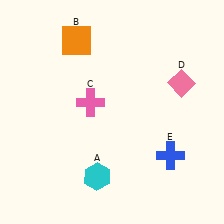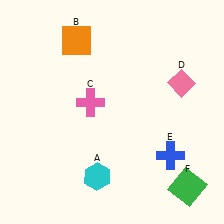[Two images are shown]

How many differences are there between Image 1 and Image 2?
There is 1 difference between the two images.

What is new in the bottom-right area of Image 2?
A green square (F) was added in the bottom-right area of Image 2.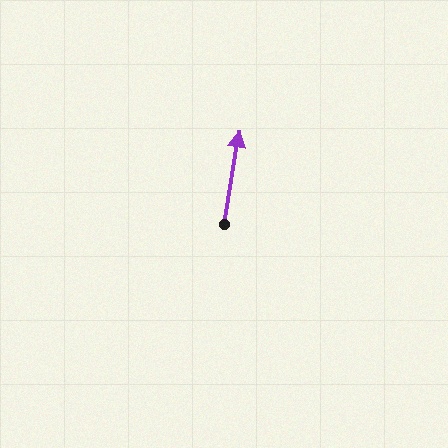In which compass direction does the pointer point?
North.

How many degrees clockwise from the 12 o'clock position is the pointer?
Approximately 9 degrees.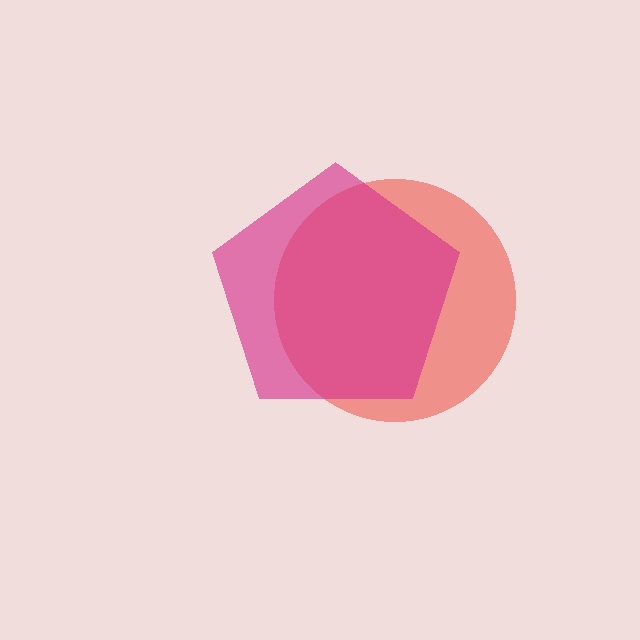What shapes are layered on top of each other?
The layered shapes are: a red circle, a magenta pentagon.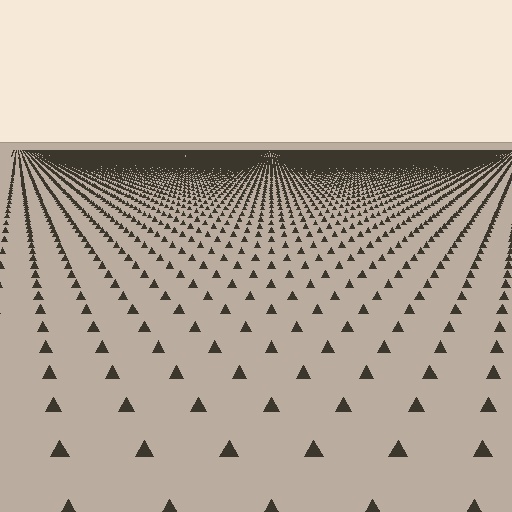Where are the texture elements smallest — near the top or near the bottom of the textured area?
Near the top.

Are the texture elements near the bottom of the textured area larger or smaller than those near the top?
Larger. Near the bottom, elements are closer to the viewer and appear at a bigger on-screen size.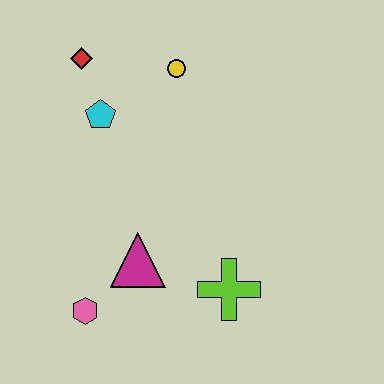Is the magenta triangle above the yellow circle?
No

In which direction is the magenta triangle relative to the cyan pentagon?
The magenta triangle is below the cyan pentagon.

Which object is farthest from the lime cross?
The red diamond is farthest from the lime cross.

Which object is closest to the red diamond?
The cyan pentagon is closest to the red diamond.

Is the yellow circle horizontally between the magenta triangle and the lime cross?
Yes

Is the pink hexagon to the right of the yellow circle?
No